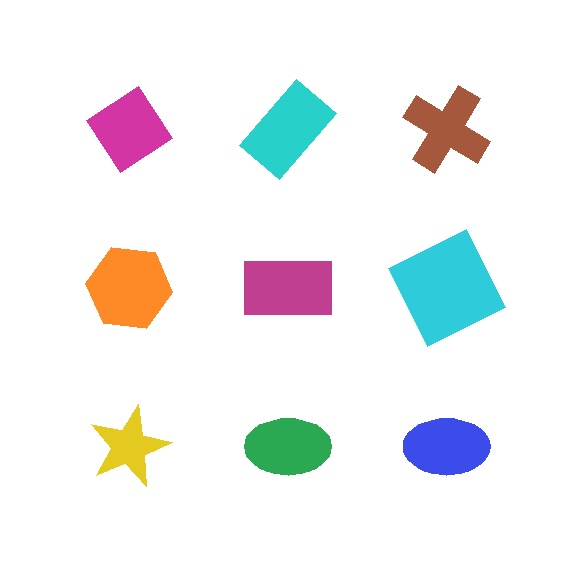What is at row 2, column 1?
An orange hexagon.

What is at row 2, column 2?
A magenta rectangle.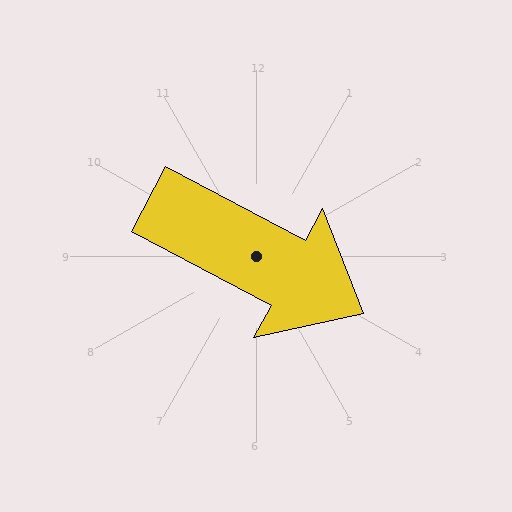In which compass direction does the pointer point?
Southeast.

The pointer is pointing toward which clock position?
Roughly 4 o'clock.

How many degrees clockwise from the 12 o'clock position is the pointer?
Approximately 118 degrees.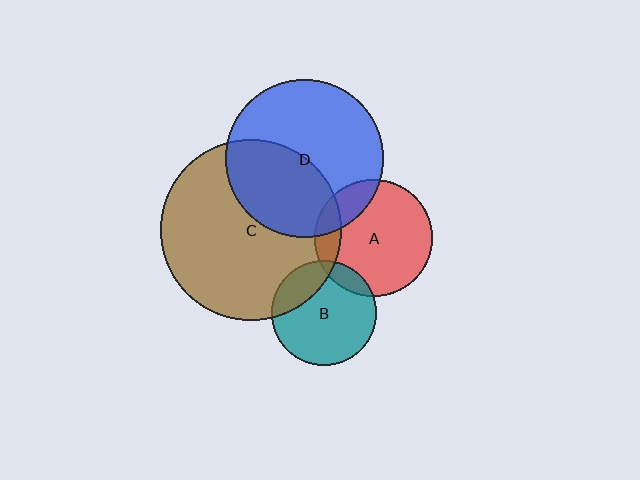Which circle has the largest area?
Circle C (brown).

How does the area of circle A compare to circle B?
Approximately 1.2 times.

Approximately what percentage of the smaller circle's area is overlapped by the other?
Approximately 20%.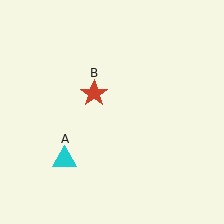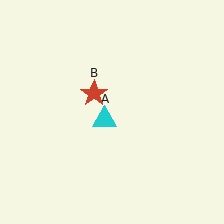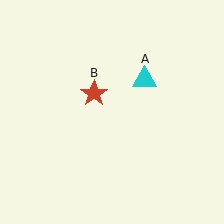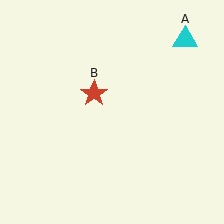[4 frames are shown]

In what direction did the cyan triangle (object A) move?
The cyan triangle (object A) moved up and to the right.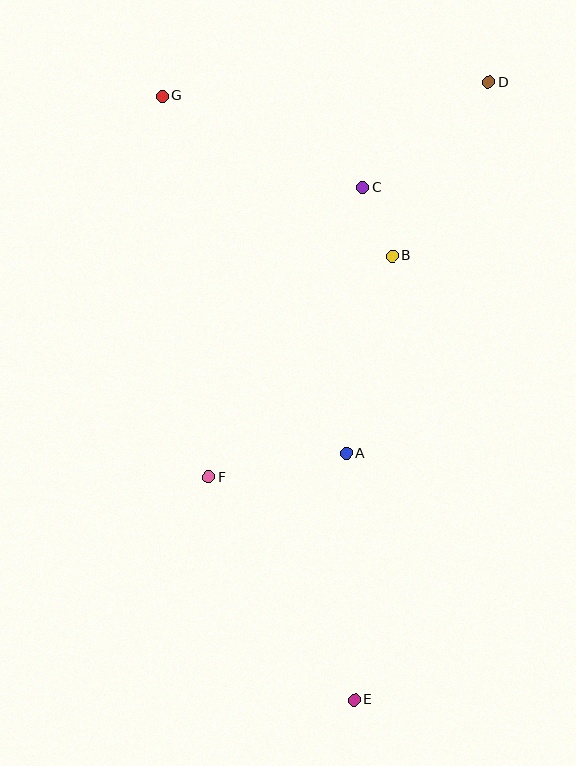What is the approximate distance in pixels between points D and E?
The distance between D and E is approximately 632 pixels.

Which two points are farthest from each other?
Points E and G are farthest from each other.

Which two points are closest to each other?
Points B and C are closest to each other.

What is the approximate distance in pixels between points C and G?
The distance between C and G is approximately 220 pixels.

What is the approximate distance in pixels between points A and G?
The distance between A and G is approximately 402 pixels.